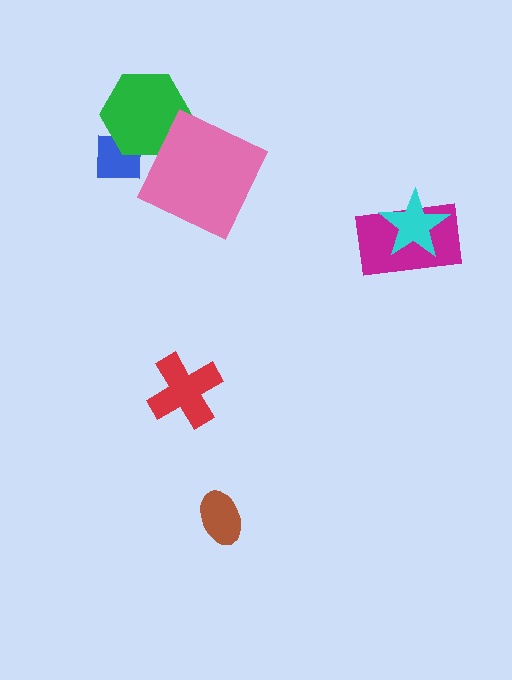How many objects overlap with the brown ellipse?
0 objects overlap with the brown ellipse.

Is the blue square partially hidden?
Yes, it is partially covered by another shape.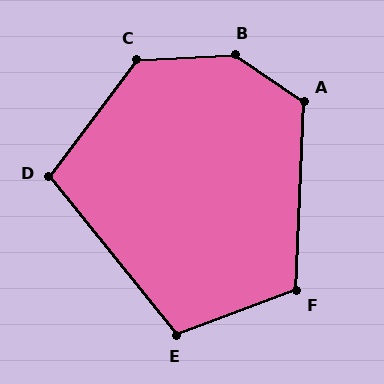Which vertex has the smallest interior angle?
D, at approximately 104 degrees.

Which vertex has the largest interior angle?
B, at approximately 143 degrees.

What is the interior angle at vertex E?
Approximately 109 degrees (obtuse).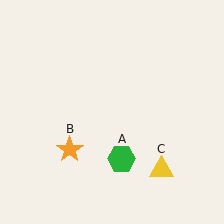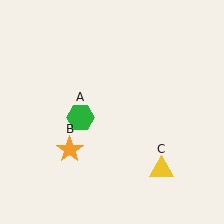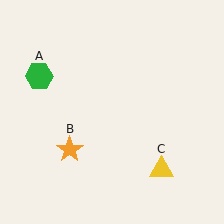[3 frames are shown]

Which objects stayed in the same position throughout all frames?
Orange star (object B) and yellow triangle (object C) remained stationary.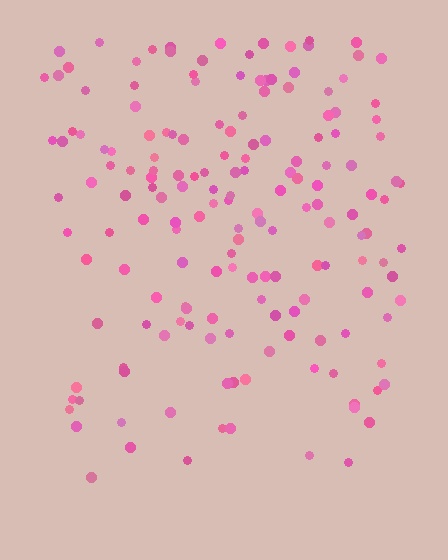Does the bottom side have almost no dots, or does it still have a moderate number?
Still a moderate number, just noticeably fewer than the top.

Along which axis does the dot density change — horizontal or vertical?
Vertical.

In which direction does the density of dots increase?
From bottom to top, with the top side densest.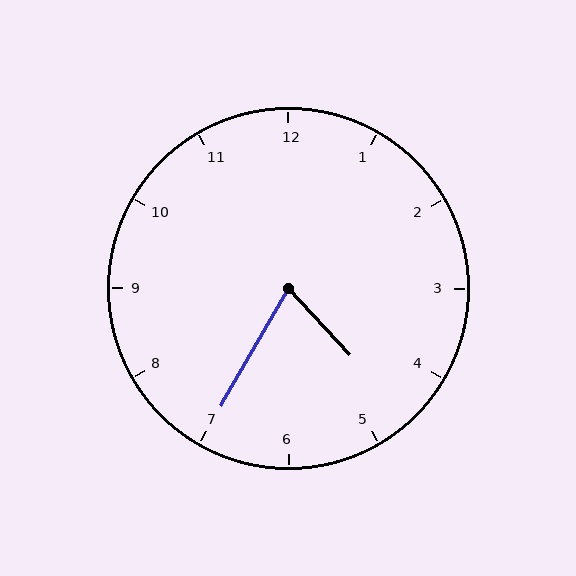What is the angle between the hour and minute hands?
Approximately 72 degrees.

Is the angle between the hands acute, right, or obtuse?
It is acute.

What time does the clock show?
4:35.